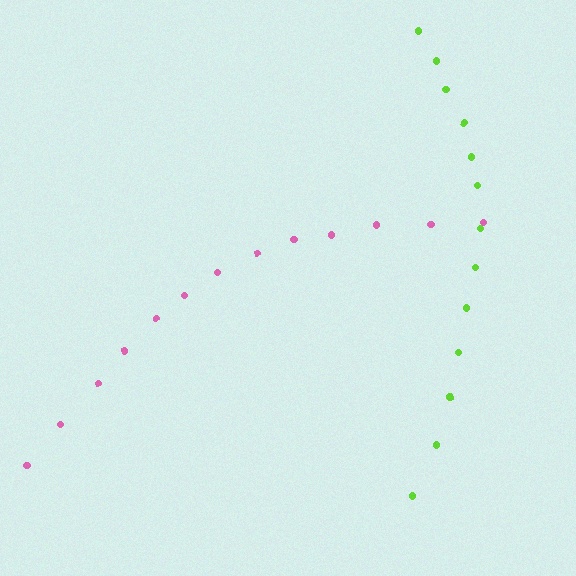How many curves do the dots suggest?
There are 2 distinct paths.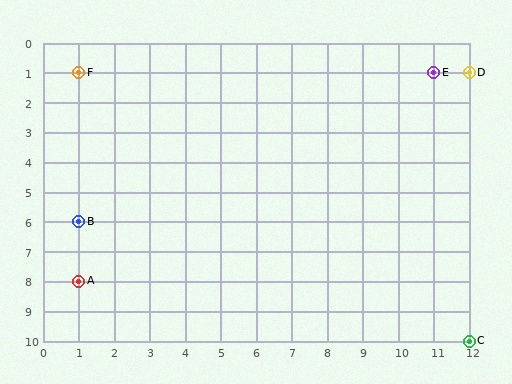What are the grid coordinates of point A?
Point A is at grid coordinates (1, 8).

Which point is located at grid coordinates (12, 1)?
Point D is at (12, 1).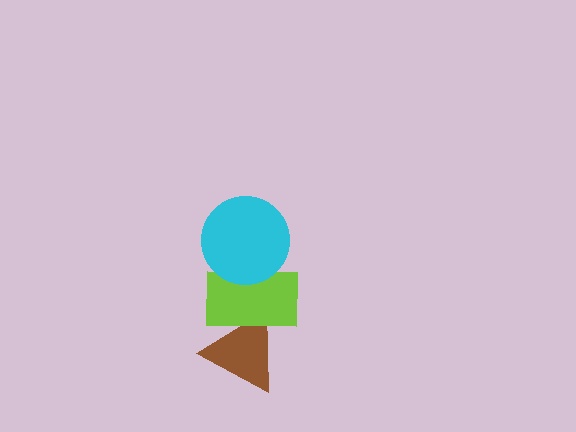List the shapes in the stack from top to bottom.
From top to bottom: the cyan circle, the lime rectangle, the brown triangle.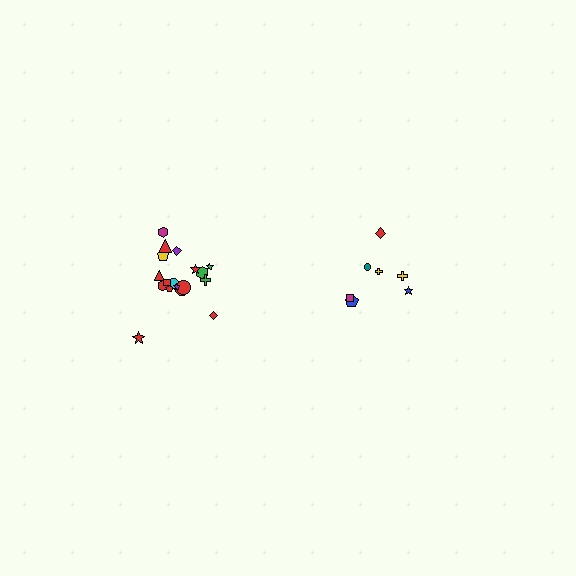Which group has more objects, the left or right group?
The left group.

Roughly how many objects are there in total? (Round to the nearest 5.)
Roughly 25 objects in total.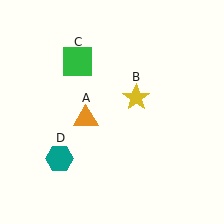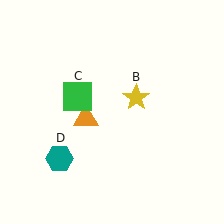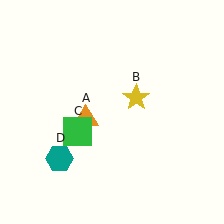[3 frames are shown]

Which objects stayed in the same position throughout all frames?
Orange triangle (object A) and yellow star (object B) and teal hexagon (object D) remained stationary.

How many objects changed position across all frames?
1 object changed position: green square (object C).